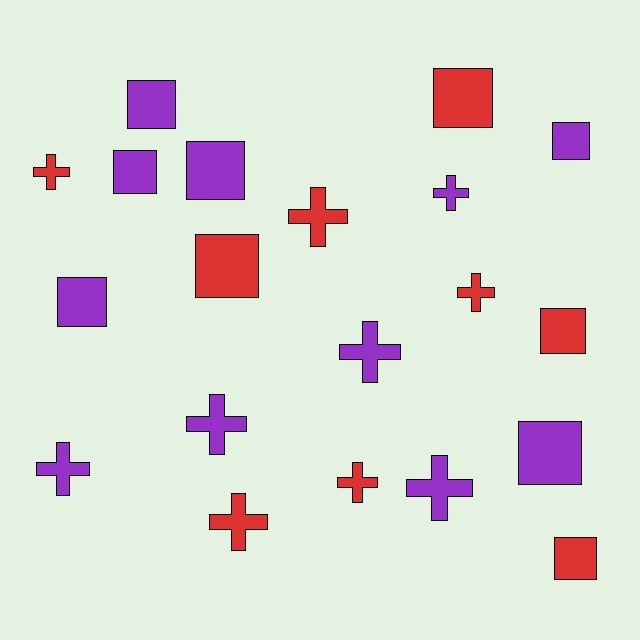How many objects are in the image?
There are 20 objects.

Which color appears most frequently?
Purple, with 11 objects.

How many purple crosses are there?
There are 5 purple crosses.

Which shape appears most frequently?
Square, with 10 objects.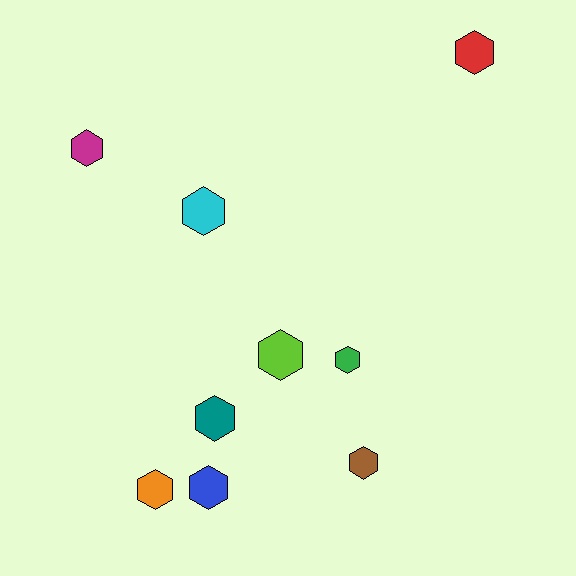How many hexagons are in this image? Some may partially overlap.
There are 9 hexagons.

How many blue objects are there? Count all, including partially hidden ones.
There is 1 blue object.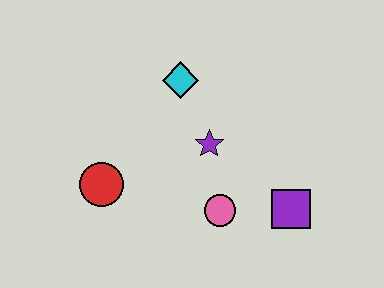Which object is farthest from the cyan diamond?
The purple square is farthest from the cyan diamond.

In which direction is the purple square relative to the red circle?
The purple square is to the right of the red circle.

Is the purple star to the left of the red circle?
No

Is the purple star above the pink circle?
Yes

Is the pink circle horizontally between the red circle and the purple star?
No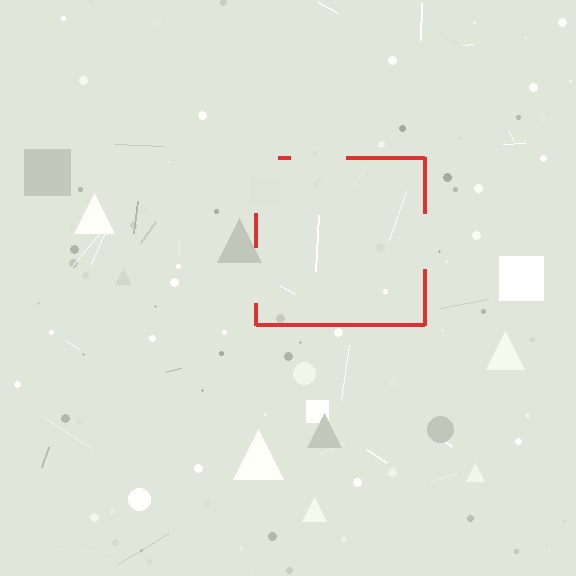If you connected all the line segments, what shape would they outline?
They would outline a square.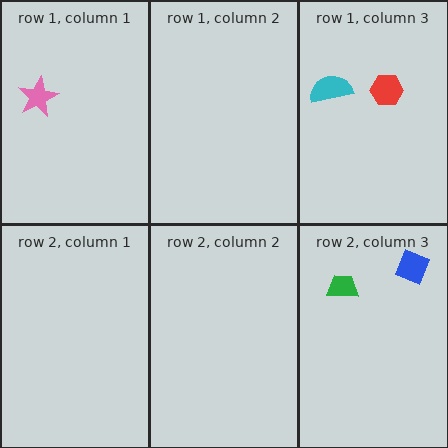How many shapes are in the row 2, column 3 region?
2.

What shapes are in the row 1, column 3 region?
The red hexagon, the cyan semicircle.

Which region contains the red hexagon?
The row 1, column 3 region.